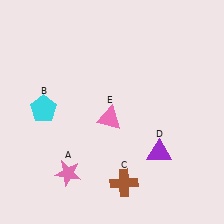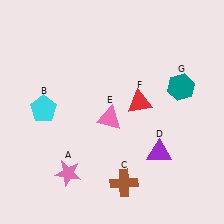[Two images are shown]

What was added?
A red triangle (F), a teal hexagon (G) were added in Image 2.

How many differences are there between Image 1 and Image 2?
There are 2 differences between the two images.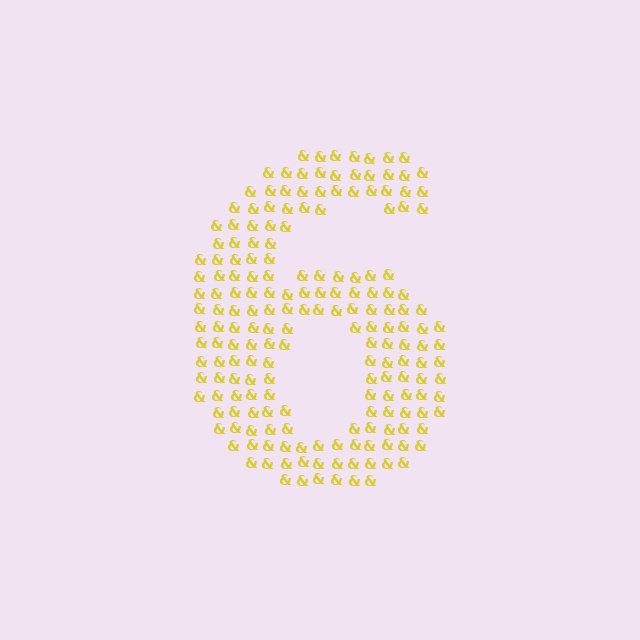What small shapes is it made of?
It is made of small ampersands.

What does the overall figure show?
The overall figure shows the digit 6.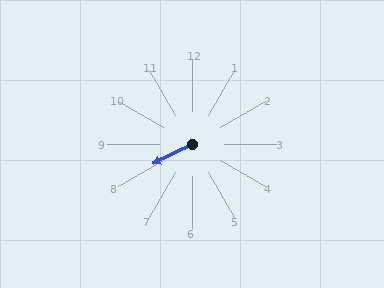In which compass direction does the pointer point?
Southwest.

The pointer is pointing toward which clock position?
Roughly 8 o'clock.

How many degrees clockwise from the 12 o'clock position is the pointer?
Approximately 244 degrees.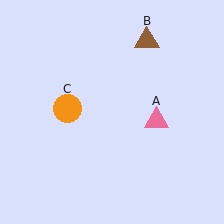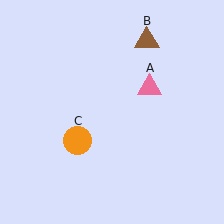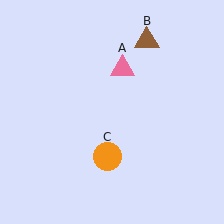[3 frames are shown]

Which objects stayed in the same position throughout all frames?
Brown triangle (object B) remained stationary.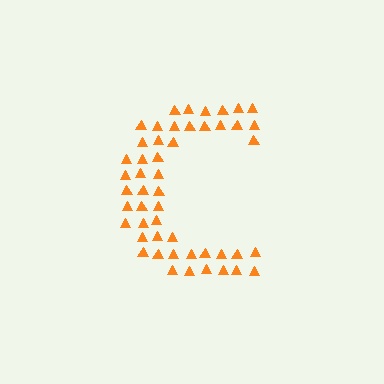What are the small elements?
The small elements are triangles.